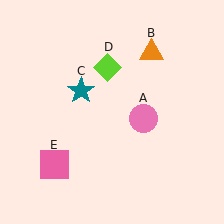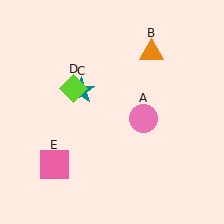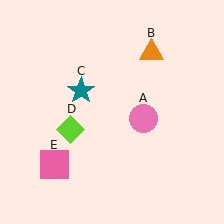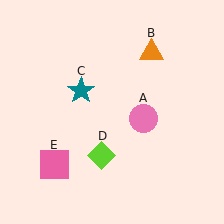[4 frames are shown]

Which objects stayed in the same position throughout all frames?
Pink circle (object A) and orange triangle (object B) and teal star (object C) and pink square (object E) remained stationary.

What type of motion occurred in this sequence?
The lime diamond (object D) rotated counterclockwise around the center of the scene.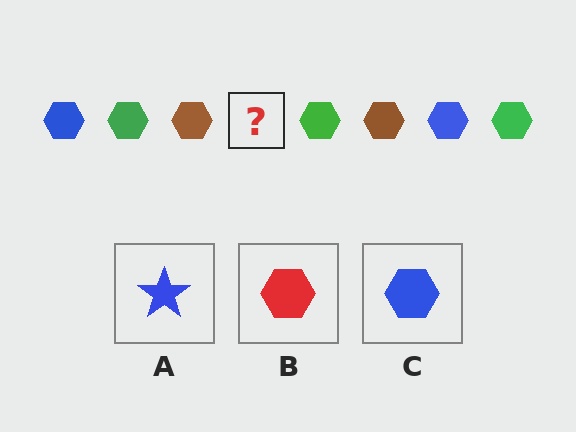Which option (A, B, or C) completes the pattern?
C.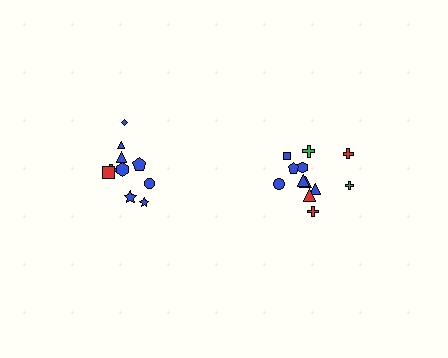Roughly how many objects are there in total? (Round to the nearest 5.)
Roughly 20 objects in total.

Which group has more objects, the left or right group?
The right group.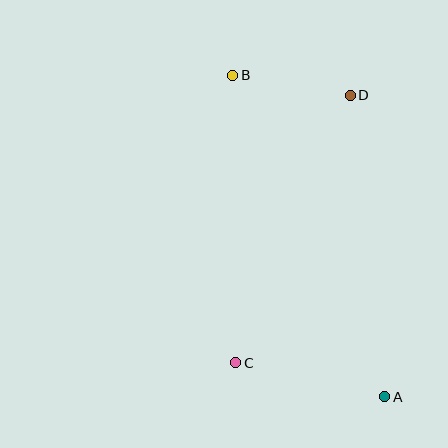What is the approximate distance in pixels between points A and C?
The distance between A and C is approximately 153 pixels.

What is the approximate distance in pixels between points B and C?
The distance between B and C is approximately 288 pixels.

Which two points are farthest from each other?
Points A and B are farthest from each other.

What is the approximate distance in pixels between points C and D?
The distance between C and D is approximately 291 pixels.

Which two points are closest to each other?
Points B and D are closest to each other.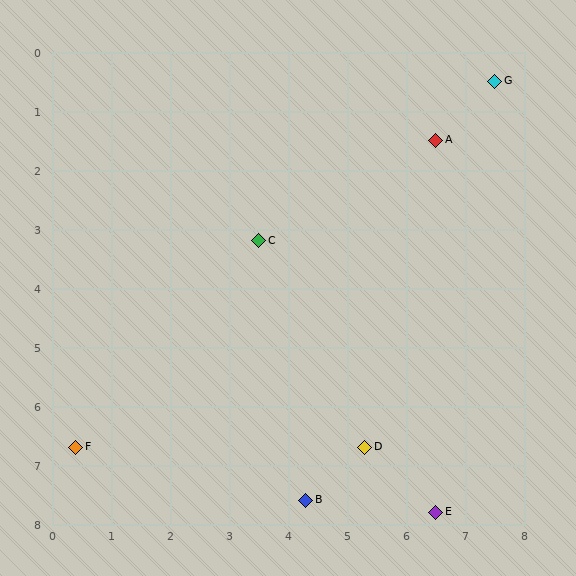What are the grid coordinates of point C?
Point C is at approximately (3.5, 3.2).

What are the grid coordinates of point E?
Point E is at approximately (6.5, 7.8).